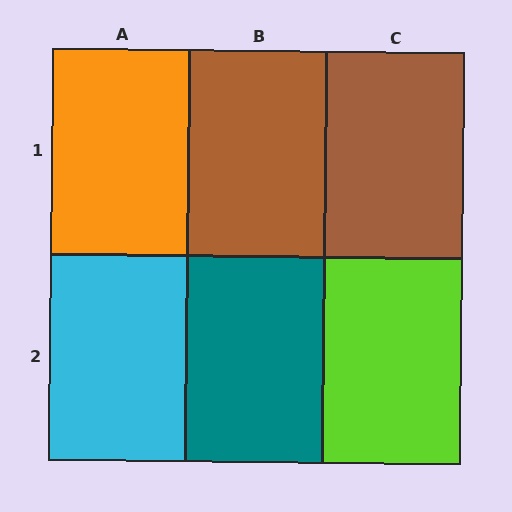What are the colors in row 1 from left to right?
Orange, brown, brown.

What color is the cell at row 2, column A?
Cyan.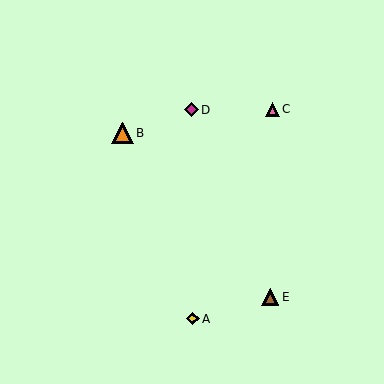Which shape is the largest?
The orange triangle (labeled B) is the largest.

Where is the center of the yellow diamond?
The center of the yellow diamond is at (193, 319).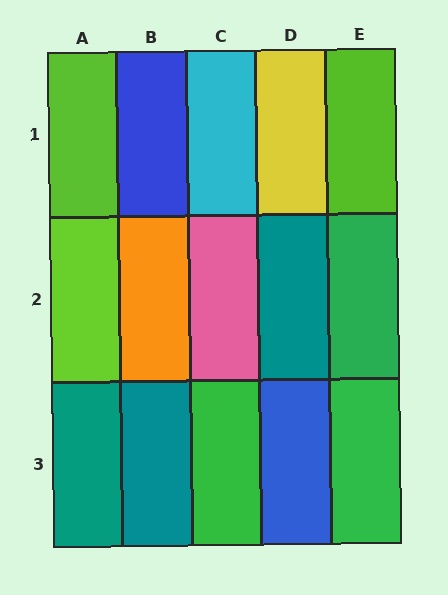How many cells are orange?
1 cell is orange.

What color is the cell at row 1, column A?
Lime.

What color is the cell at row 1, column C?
Cyan.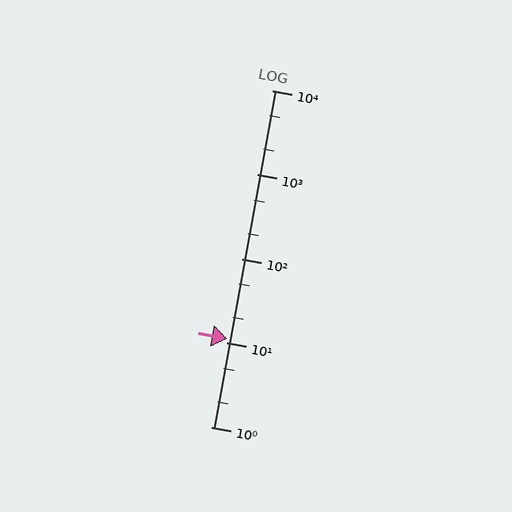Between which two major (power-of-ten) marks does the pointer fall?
The pointer is between 10 and 100.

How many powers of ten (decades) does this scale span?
The scale spans 4 decades, from 1 to 10000.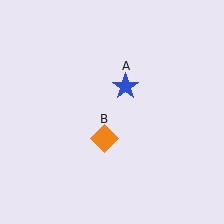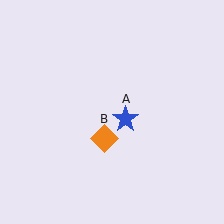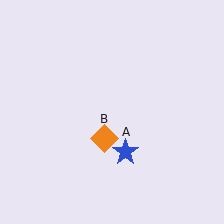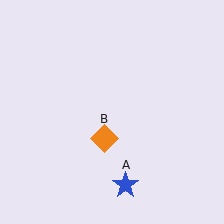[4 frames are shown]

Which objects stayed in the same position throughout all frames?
Orange diamond (object B) remained stationary.